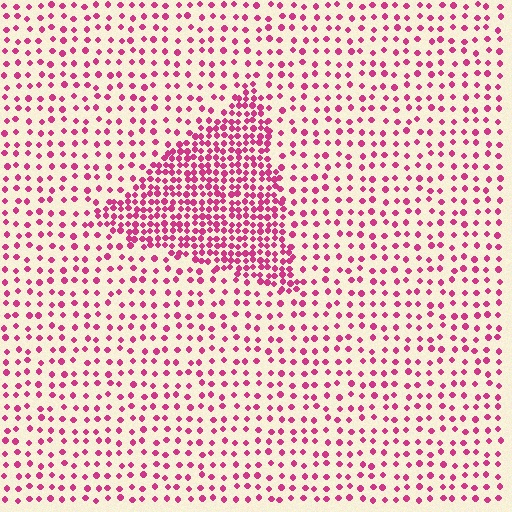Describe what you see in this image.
The image contains small magenta elements arranged at two different densities. A triangle-shaped region is visible where the elements are more densely packed than the surrounding area.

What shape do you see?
I see a triangle.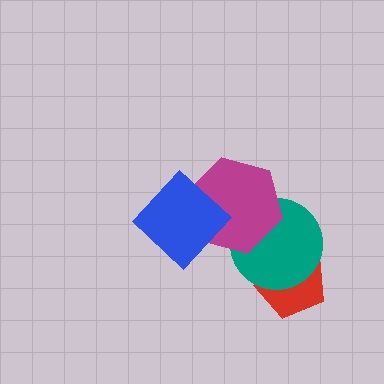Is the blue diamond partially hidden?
No, no other shape covers it.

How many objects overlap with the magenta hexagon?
2 objects overlap with the magenta hexagon.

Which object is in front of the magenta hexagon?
The blue diamond is in front of the magenta hexagon.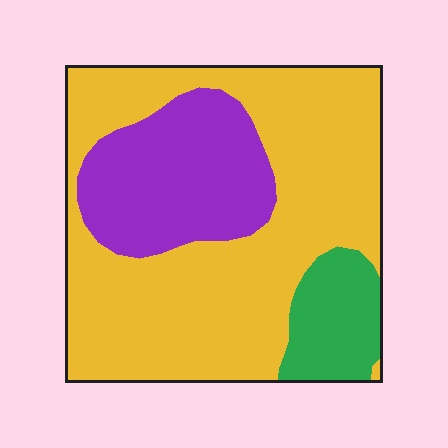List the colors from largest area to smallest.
From largest to smallest: yellow, purple, green.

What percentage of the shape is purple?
Purple covers about 25% of the shape.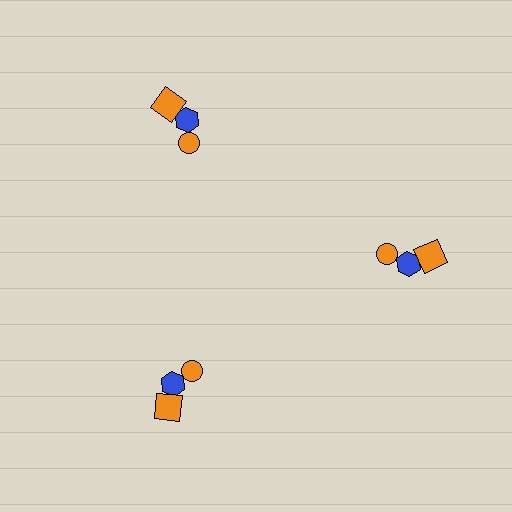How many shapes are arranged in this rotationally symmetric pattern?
There are 9 shapes, arranged in 3 groups of 3.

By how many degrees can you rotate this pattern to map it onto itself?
The pattern maps onto itself every 120 degrees of rotation.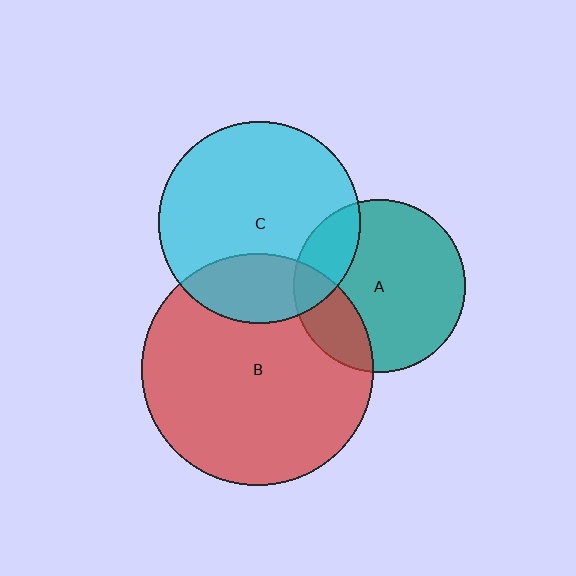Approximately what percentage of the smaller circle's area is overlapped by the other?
Approximately 20%.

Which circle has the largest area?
Circle B (red).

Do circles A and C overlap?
Yes.